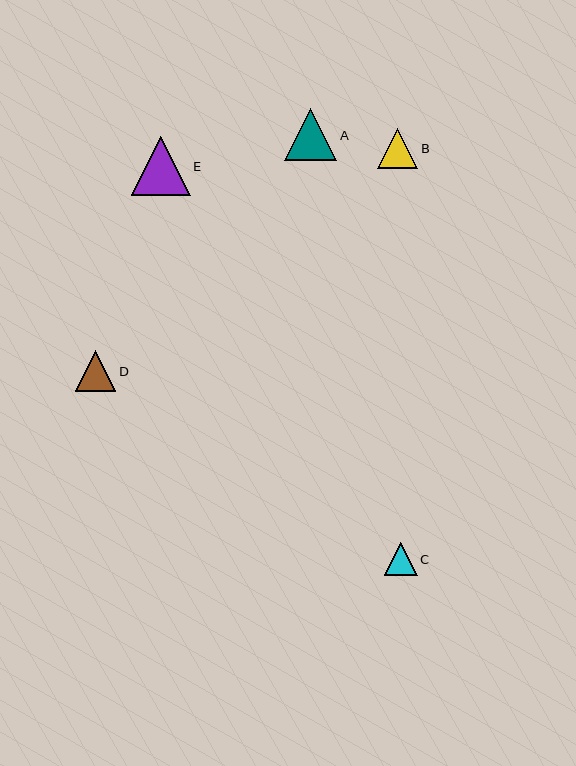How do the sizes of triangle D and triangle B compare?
Triangle D and triangle B are approximately the same size.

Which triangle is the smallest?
Triangle C is the smallest with a size of approximately 33 pixels.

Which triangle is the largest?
Triangle E is the largest with a size of approximately 59 pixels.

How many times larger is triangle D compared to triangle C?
Triangle D is approximately 1.2 times the size of triangle C.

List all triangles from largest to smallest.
From largest to smallest: E, A, D, B, C.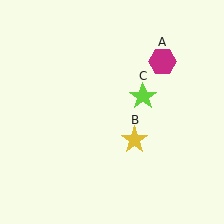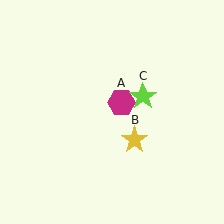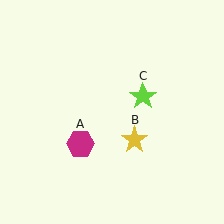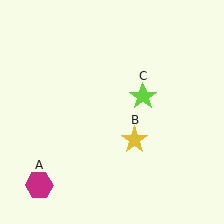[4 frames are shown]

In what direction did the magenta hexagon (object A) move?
The magenta hexagon (object A) moved down and to the left.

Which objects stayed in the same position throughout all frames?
Yellow star (object B) and lime star (object C) remained stationary.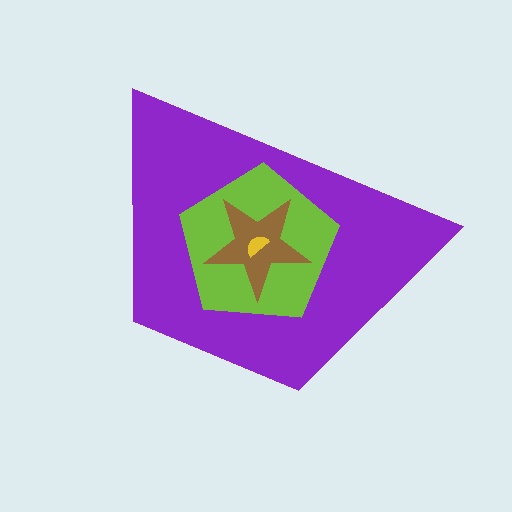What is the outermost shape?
The purple trapezoid.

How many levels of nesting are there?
4.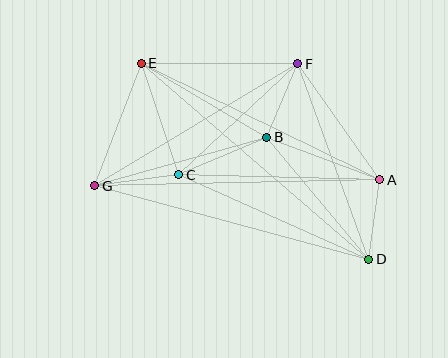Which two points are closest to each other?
Points B and F are closest to each other.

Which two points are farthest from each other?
Points D and E are farthest from each other.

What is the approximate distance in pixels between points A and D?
The distance between A and D is approximately 80 pixels.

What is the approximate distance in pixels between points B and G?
The distance between B and G is approximately 179 pixels.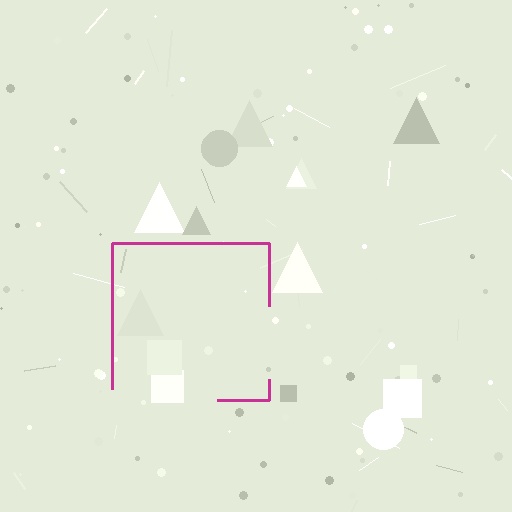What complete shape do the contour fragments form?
The contour fragments form a square.